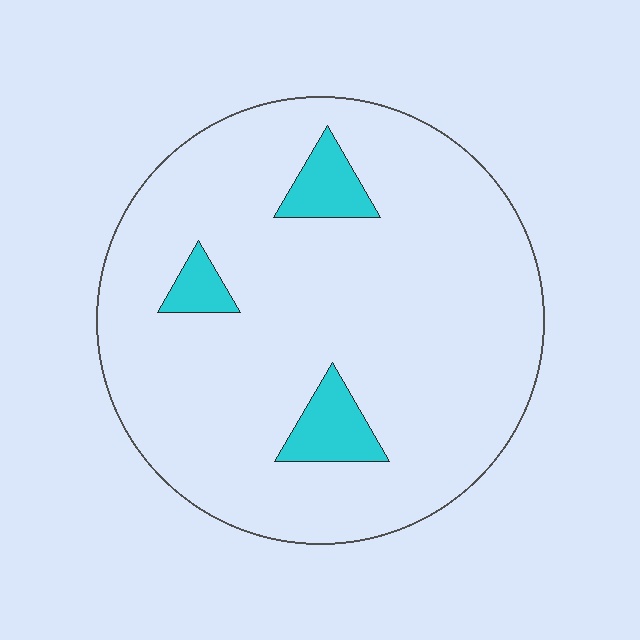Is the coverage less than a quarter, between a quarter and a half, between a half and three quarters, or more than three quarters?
Less than a quarter.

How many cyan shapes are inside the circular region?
3.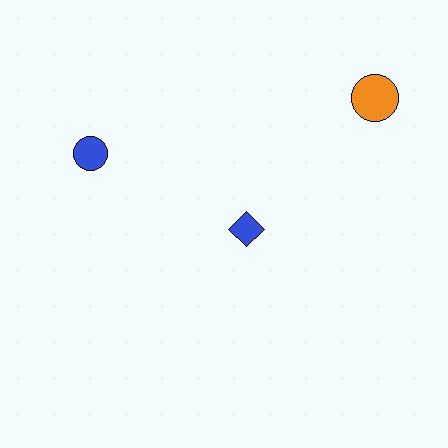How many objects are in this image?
There are 3 objects.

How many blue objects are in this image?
There are 2 blue objects.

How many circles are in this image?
There are 2 circles.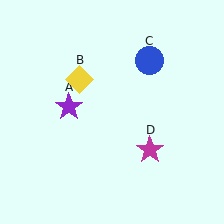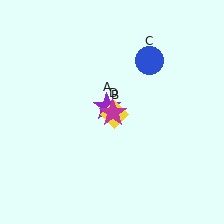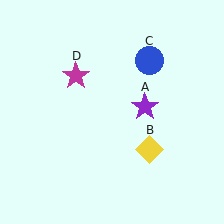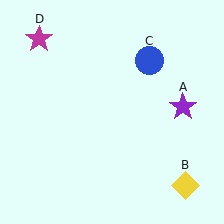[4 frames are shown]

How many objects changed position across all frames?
3 objects changed position: purple star (object A), yellow diamond (object B), magenta star (object D).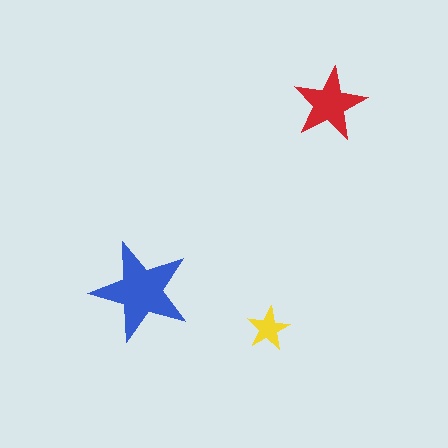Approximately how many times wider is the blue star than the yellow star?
About 2.5 times wider.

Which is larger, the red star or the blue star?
The blue one.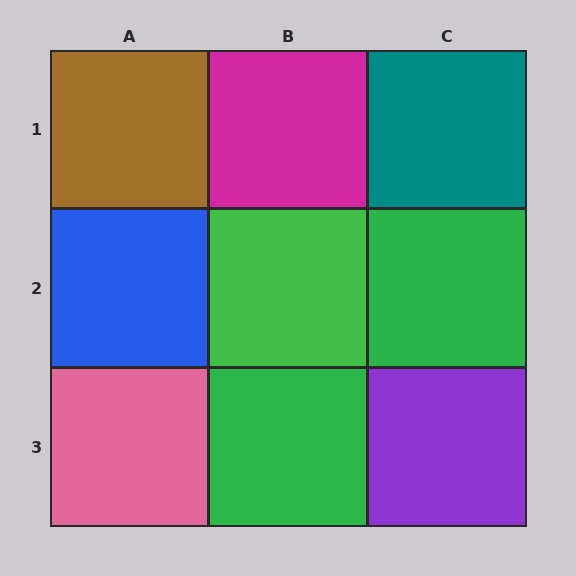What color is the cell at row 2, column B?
Green.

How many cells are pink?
1 cell is pink.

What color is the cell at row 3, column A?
Pink.